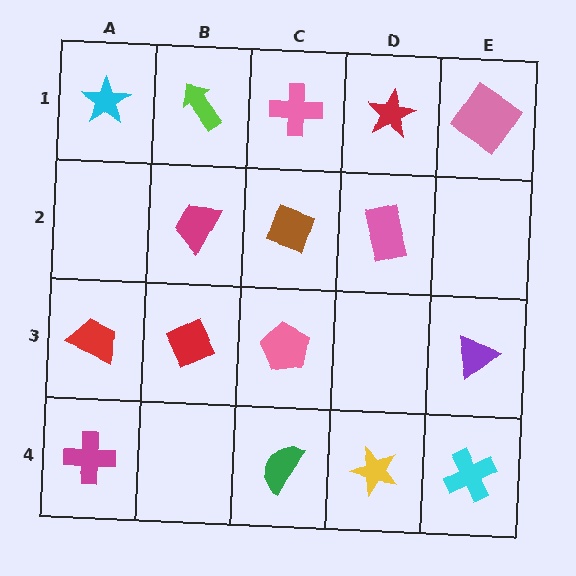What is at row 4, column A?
A magenta cross.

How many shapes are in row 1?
5 shapes.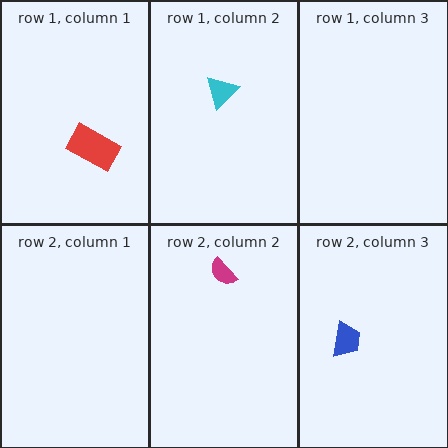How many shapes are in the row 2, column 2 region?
1.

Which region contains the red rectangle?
The row 1, column 1 region.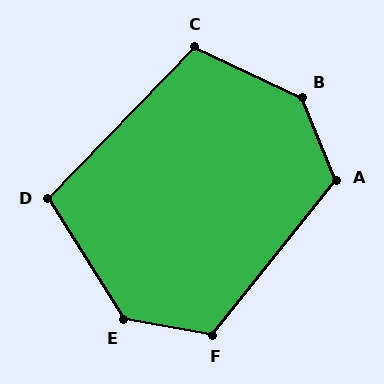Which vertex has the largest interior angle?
B, at approximately 138 degrees.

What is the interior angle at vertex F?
Approximately 118 degrees (obtuse).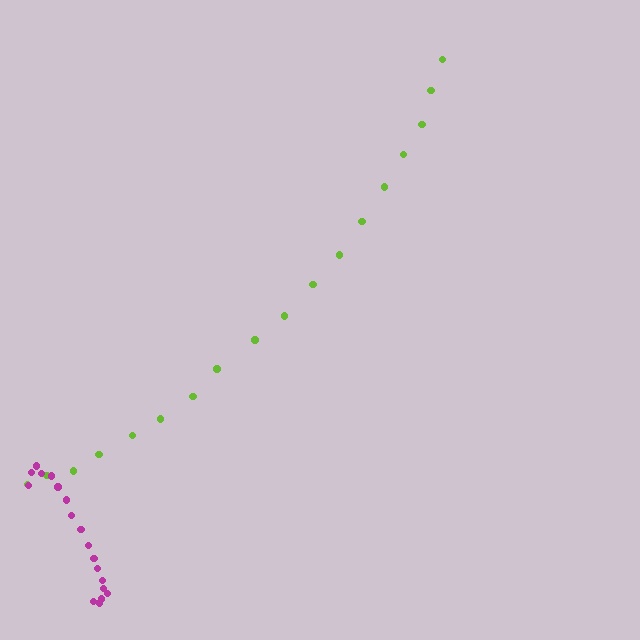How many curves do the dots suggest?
There are 2 distinct paths.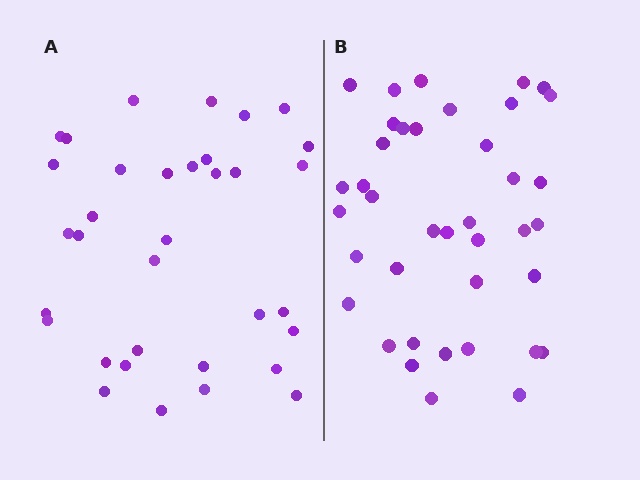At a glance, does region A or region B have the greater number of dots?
Region B (the right region) has more dots.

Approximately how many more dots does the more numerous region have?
Region B has about 5 more dots than region A.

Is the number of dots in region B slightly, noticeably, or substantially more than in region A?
Region B has only slightly more — the two regions are fairly close. The ratio is roughly 1.1 to 1.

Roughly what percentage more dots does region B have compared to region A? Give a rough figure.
About 15% more.